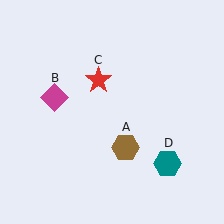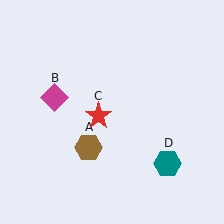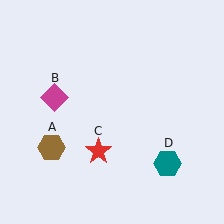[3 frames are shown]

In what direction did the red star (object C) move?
The red star (object C) moved down.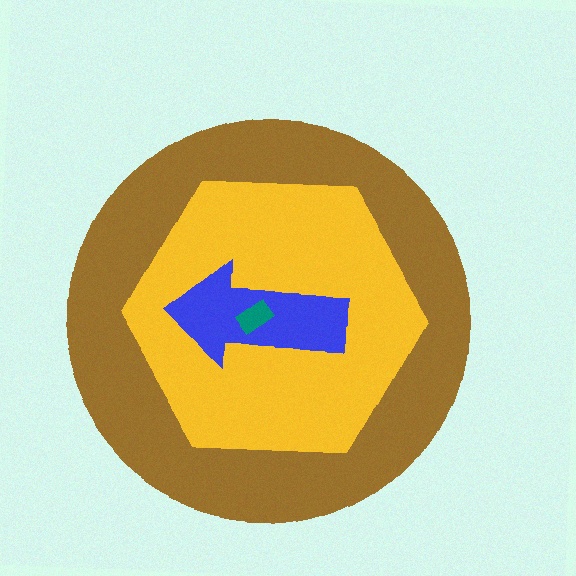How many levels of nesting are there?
4.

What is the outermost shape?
The brown circle.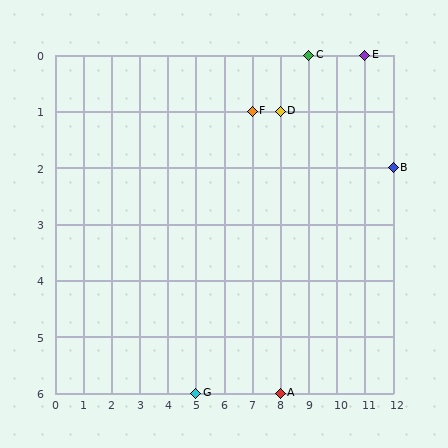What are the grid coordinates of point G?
Point G is at grid coordinates (5, 6).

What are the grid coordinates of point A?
Point A is at grid coordinates (8, 6).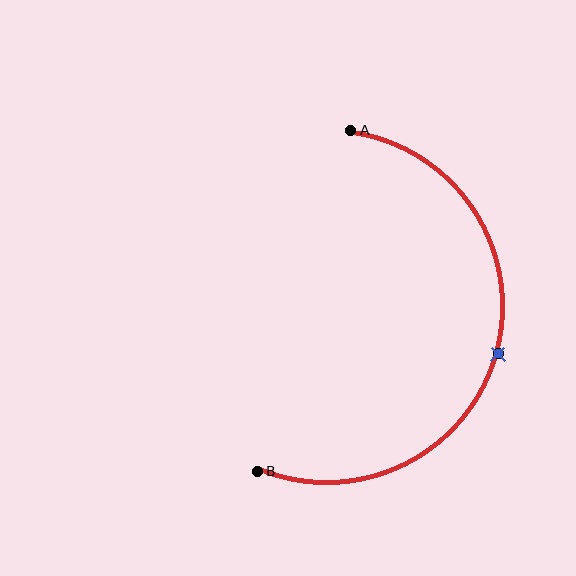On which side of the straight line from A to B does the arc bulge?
The arc bulges to the right of the straight line connecting A and B.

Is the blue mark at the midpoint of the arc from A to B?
Yes. The blue mark lies on the arc at equal arc-length from both A and B — it is the arc midpoint.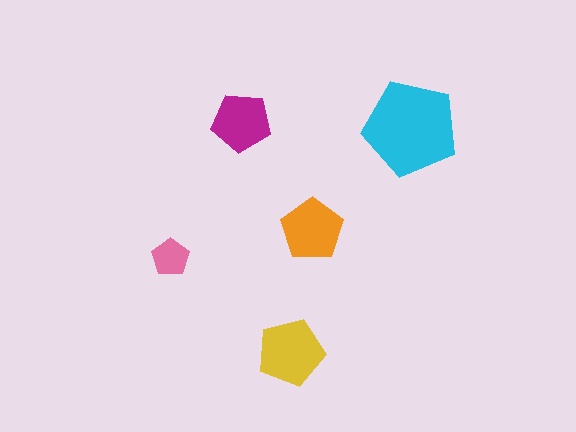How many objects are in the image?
There are 5 objects in the image.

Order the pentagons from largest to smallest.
the cyan one, the yellow one, the orange one, the magenta one, the pink one.